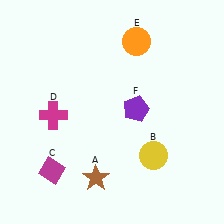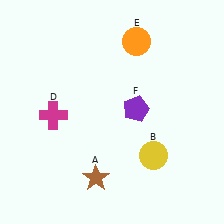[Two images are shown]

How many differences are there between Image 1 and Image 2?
There is 1 difference between the two images.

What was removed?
The magenta diamond (C) was removed in Image 2.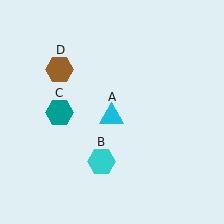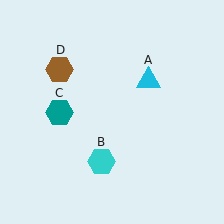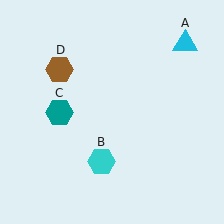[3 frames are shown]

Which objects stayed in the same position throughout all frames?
Cyan hexagon (object B) and teal hexagon (object C) and brown hexagon (object D) remained stationary.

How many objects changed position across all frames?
1 object changed position: cyan triangle (object A).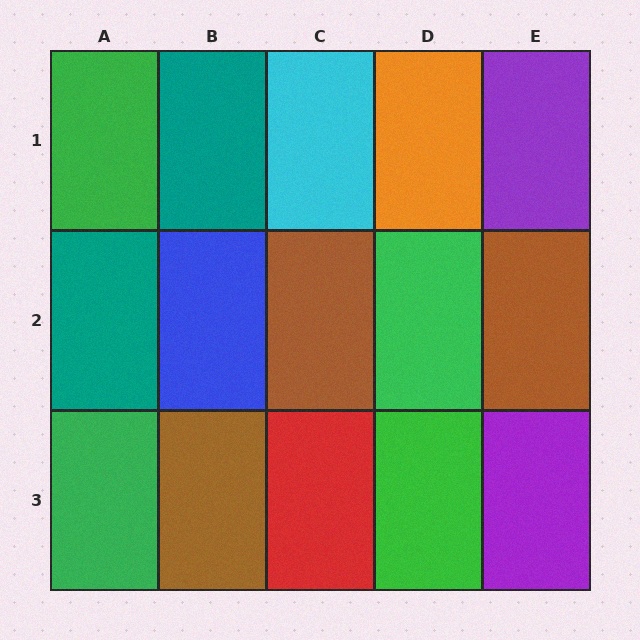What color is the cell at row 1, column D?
Orange.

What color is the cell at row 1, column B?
Teal.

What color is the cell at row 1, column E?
Purple.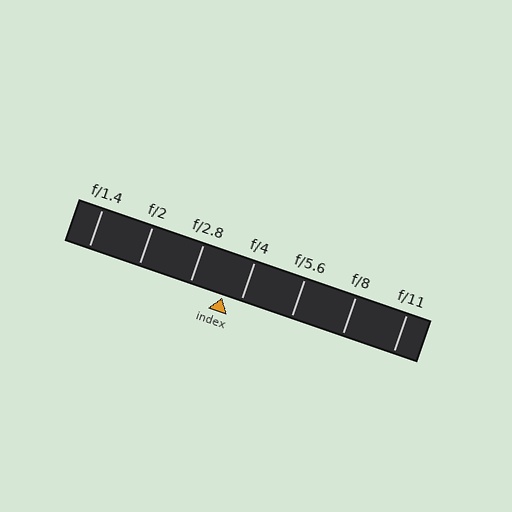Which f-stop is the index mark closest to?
The index mark is closest to f/4.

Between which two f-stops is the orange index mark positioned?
The index mark is between f/2.8 and f/4.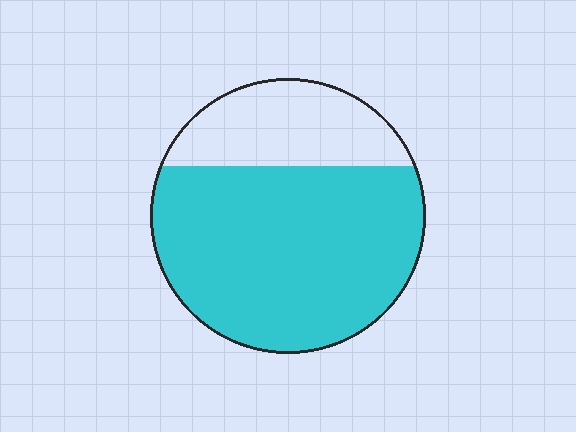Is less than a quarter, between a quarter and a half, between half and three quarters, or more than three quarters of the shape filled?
Between half and three quarters.